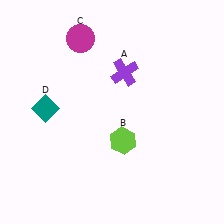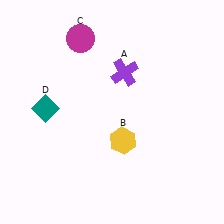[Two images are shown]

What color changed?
The hexagon (B) changed from lime in Image 1 to yellow in Image 2.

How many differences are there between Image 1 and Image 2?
There is 1 difference between the two images.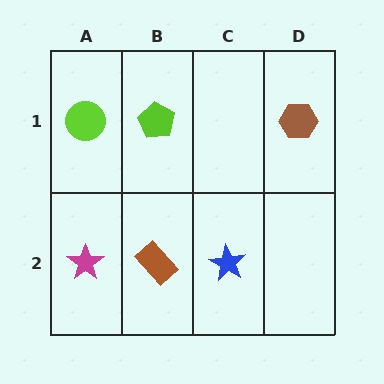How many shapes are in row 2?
3 shapes.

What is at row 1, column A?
A lime circle.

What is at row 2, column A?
A magenta star.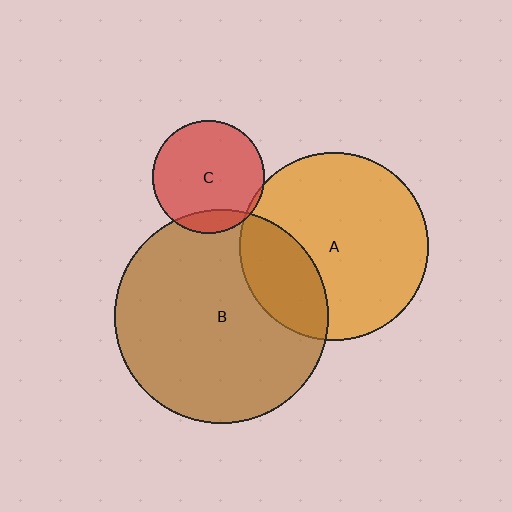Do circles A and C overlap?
Yes.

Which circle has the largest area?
Circle B (brown).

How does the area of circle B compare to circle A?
Approximately 1.3 times.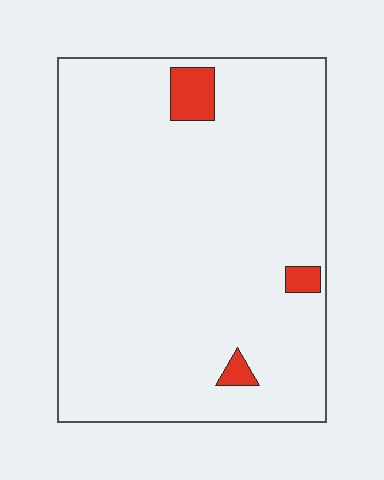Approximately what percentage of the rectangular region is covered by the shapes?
Approximately 5%.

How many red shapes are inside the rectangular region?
3.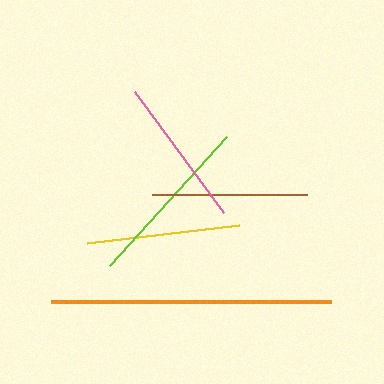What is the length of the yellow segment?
The yellow segment is approximately 154 pixels long.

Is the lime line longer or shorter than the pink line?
The lime line is longer than the pink line.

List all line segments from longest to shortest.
From longest to shortest: orange, lime, brown, yellow, pink.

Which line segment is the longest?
The orange line is the longest at approximately 280 pixels.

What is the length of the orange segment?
The orange segment is approximately 280 pixels long.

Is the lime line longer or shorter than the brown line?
The lime line is longer than the brown line.